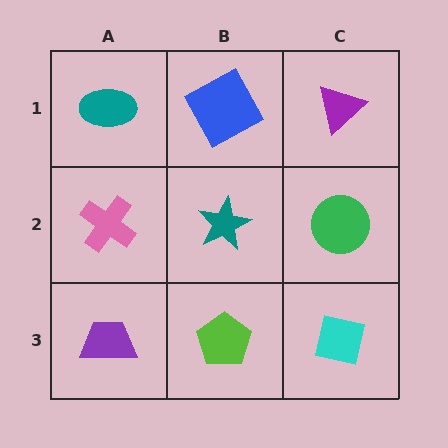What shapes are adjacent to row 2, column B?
A blue square (row 1, column B), a lime pentagon (row 3, column B), a pink cross (row 2, column A), a green circle (row 2, column C).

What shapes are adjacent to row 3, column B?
A teal star (row 2, column B), a purple trapezoid (row 3, column A), a cyan square (row 3, column C).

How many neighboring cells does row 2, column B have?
4.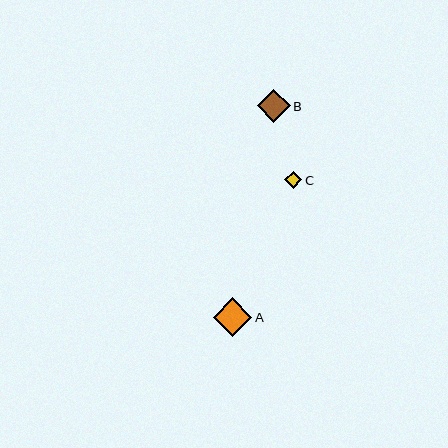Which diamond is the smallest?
Diamond C is the smallest with a size of approximately 17 pixels.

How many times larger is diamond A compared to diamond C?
Diamond A is approximately 2.3 times the size of diamond C.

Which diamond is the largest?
Diamond A is the largest with a size of approximately 39 pixels.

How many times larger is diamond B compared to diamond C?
Diamond B is approximately 1.9 times the size of diamond C.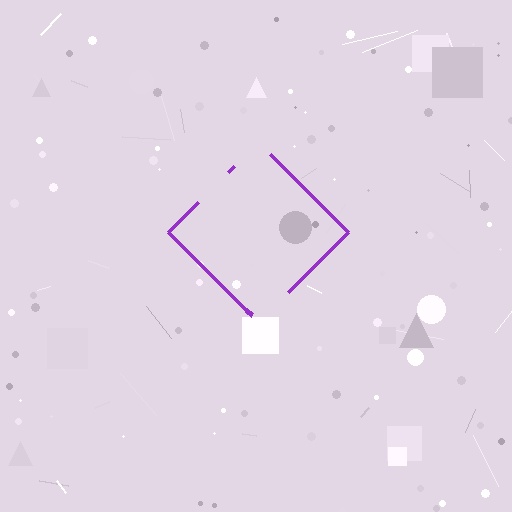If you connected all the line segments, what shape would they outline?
They would outline a diamond.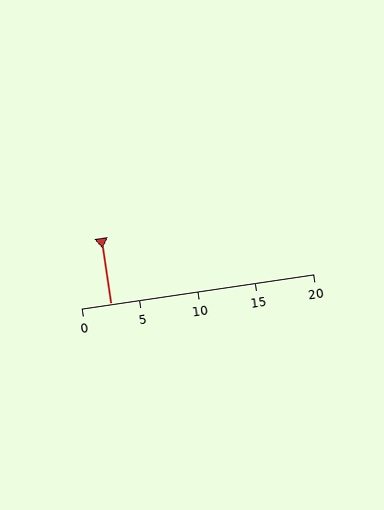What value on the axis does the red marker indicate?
The marker indicates approximately 2.5.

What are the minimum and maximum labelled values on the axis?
The axis runs from 0 to 20.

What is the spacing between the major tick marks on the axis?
The major ticks are spaced 5 apart.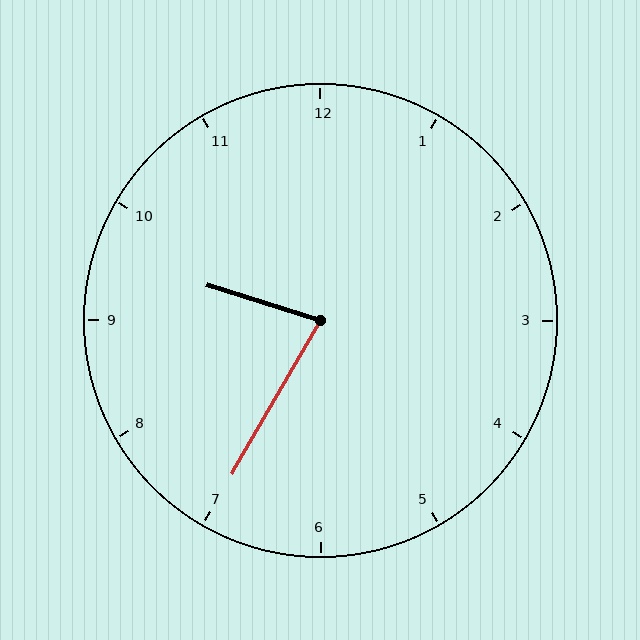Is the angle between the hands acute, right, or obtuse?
It is acute.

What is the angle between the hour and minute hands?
Approximately 78 degrees.